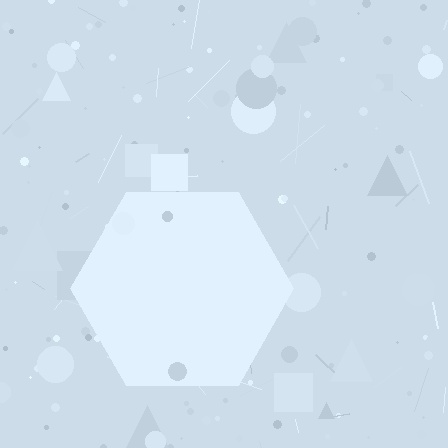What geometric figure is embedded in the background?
A hexagon is embedded in the background.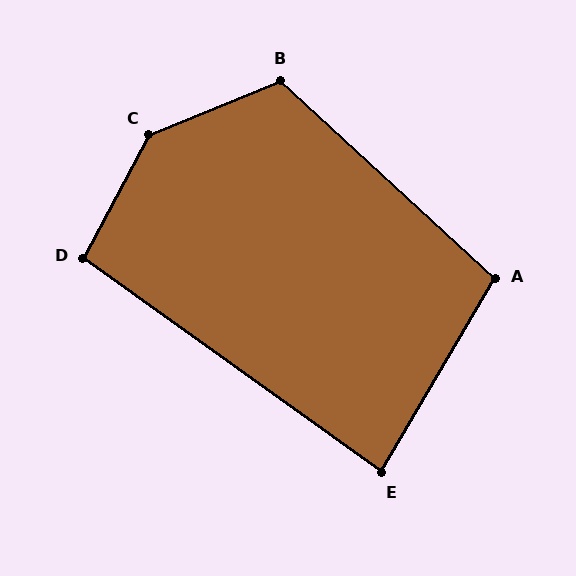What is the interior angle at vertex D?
Approximately 98 degrees (obtuse).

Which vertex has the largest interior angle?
C, at approximately 140 degrees.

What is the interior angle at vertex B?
Approximately 115 degrees (obtuse).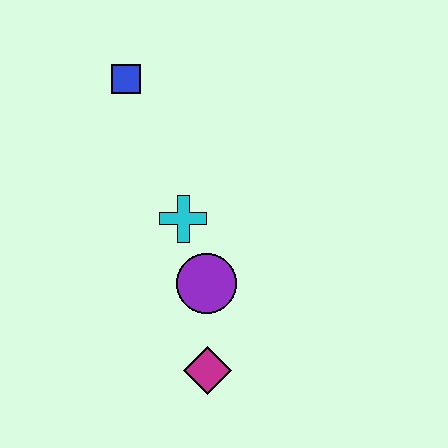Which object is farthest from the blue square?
The magenta diamond is farthest from the blue square.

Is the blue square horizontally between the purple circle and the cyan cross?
No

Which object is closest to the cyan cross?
The purple circle is closest to the cyan cross.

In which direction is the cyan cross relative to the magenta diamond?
The cyan cross is above the magenta diamond.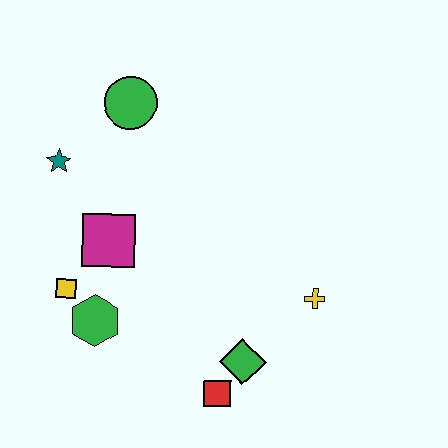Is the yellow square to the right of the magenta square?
No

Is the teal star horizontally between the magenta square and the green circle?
No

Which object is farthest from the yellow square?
The yellow cross is farthest from the yellow square.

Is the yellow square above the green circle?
No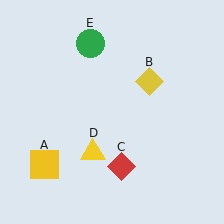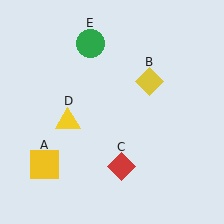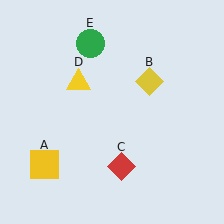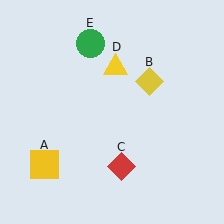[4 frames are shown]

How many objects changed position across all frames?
1 object changed position: yellow triangle (object D).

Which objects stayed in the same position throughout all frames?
Yellow square (object A) and yellow diamond (object B) and red diamond (object C) and green circle (object E) remained stationary.